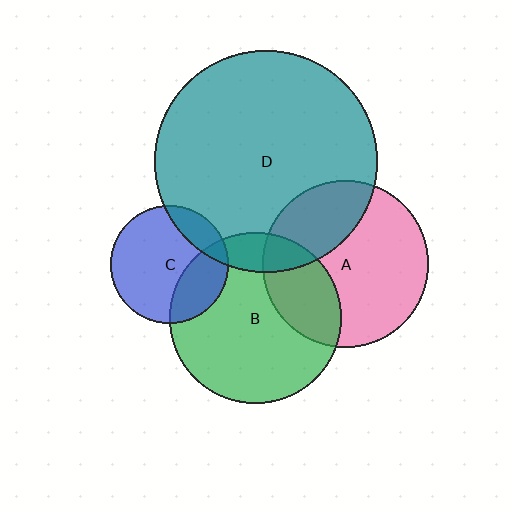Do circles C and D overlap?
Yes.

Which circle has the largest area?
Circle D (teal).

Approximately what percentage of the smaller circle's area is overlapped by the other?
Approximately 15%.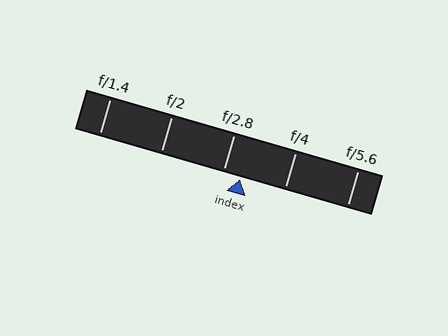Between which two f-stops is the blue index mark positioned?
The index mark is between f/2.8 and f/4.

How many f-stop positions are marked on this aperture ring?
There are 5 f-stop positions marked.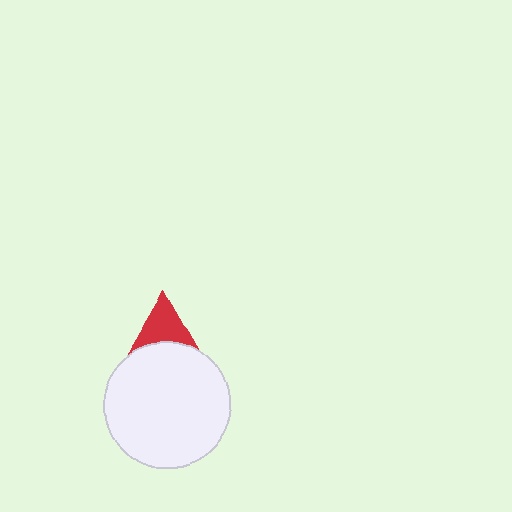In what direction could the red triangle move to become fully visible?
The red triangle could move up. That would shift it out from behind the white circle entirely.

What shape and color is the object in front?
The object in front is a white circle.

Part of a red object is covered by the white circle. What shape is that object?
It is a triangle.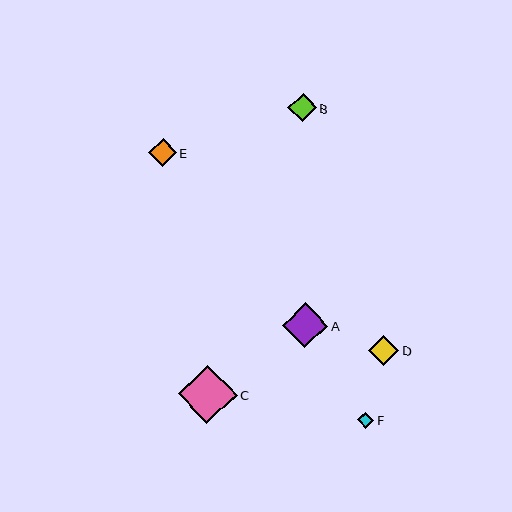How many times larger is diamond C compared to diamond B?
Diamond C is approximately 2.1 times the size of diamond B.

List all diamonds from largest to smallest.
From largest to smallest: C, A, D, B, E, F.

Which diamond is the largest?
Diamond C is the largest with a size of approximately 58 pixels.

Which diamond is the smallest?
Diamond F is the smallest with a size of approximately 17 pixels.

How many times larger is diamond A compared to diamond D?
Diamond A is approximately 1.5 times the size of diamond D.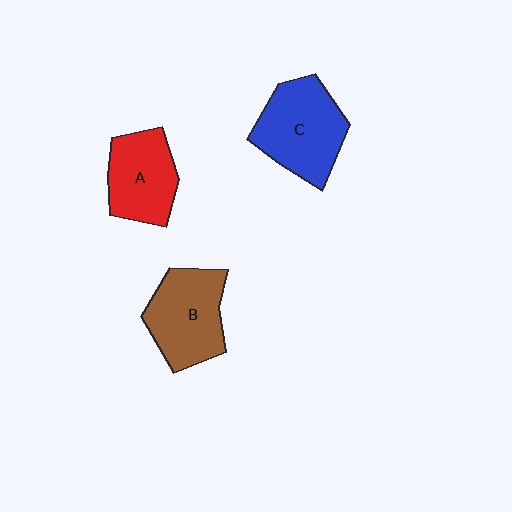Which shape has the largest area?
Shape C (blue).